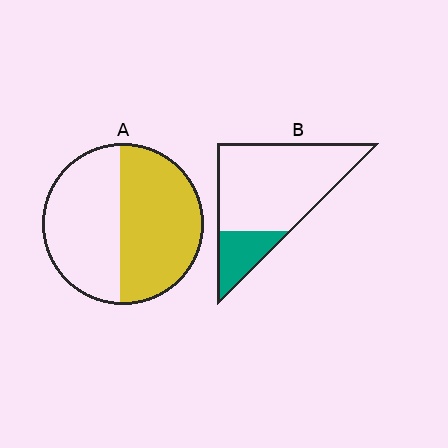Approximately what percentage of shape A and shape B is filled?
A is approximately 50% and B is approximately 20%.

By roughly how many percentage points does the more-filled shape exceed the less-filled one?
By roughly 30 percentage points (A over B).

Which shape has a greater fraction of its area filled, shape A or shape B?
Shape A.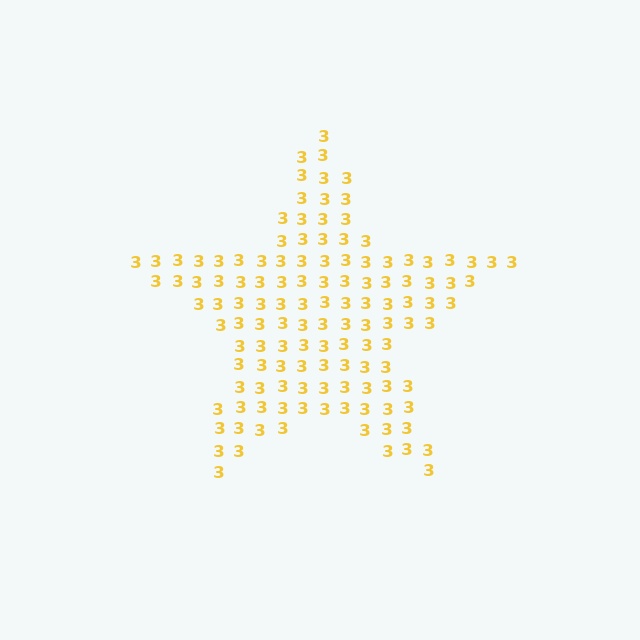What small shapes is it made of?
It is made of small digit 3's.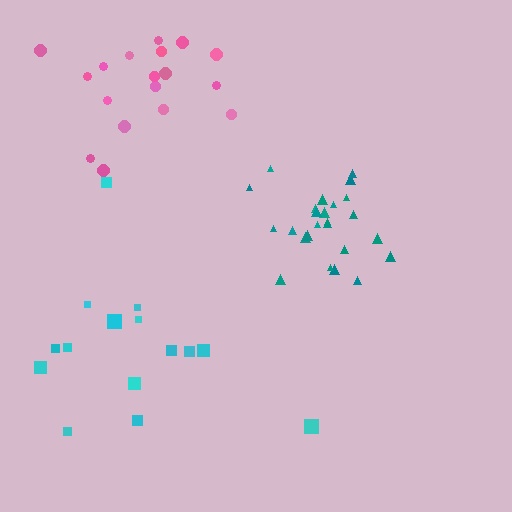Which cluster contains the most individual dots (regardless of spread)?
Teal (25).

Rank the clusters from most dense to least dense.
teal, pink, cyan.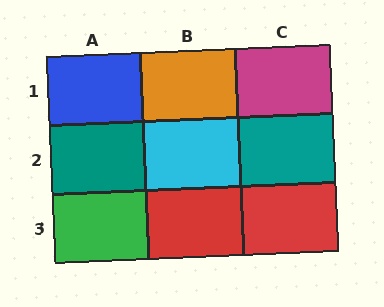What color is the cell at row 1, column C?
Magenta.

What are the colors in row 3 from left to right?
Green, red, red.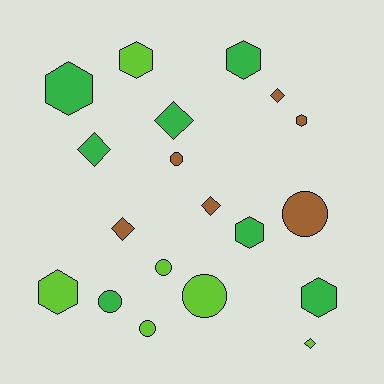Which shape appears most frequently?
Hexagon, with 7 objects.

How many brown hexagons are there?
There is 1 brown hexagon.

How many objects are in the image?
There are 19 objects.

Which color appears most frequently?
Green, with 7 objects.